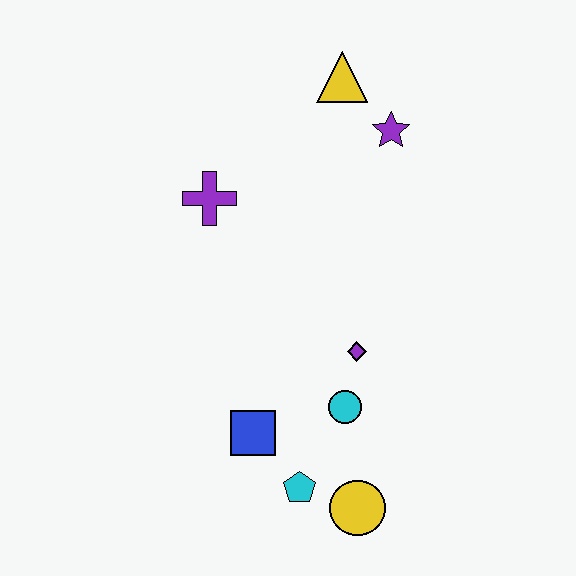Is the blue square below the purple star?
Yes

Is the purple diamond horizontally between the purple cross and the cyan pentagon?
No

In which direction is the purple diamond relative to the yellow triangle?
The purple diamond is below the yellow triangle.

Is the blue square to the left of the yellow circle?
Yes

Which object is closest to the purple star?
The yellow triangle is closest to the purple star.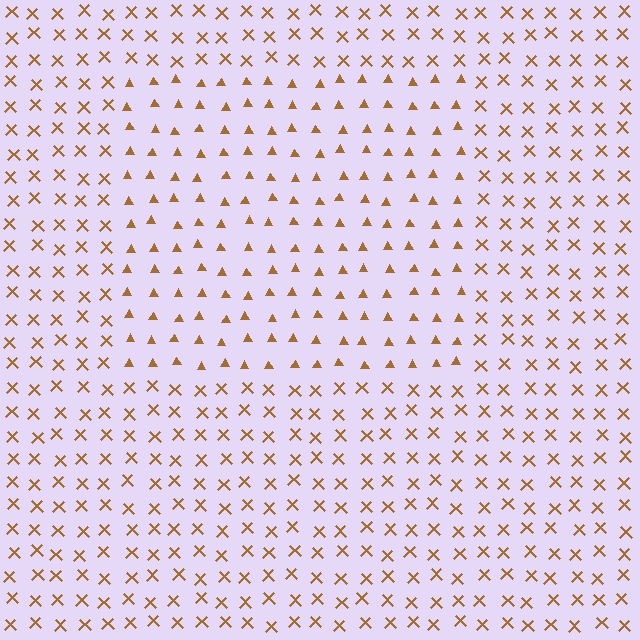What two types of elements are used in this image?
The image uses triangles inside the rectangle region and X marks outside it.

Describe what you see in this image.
The image is filled with small brown elements arranged in a uniform grid. A rectangle-shaped region contains triangles, while the surrounding area contains X marks. The boundary is defined purely by the change in element shape.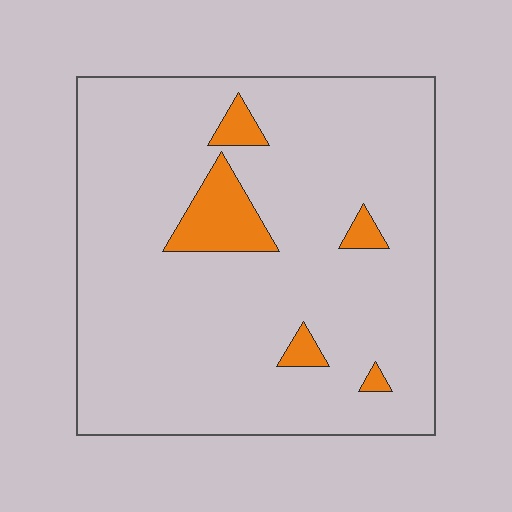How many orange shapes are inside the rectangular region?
5.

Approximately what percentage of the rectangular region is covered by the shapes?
Approximately 10%.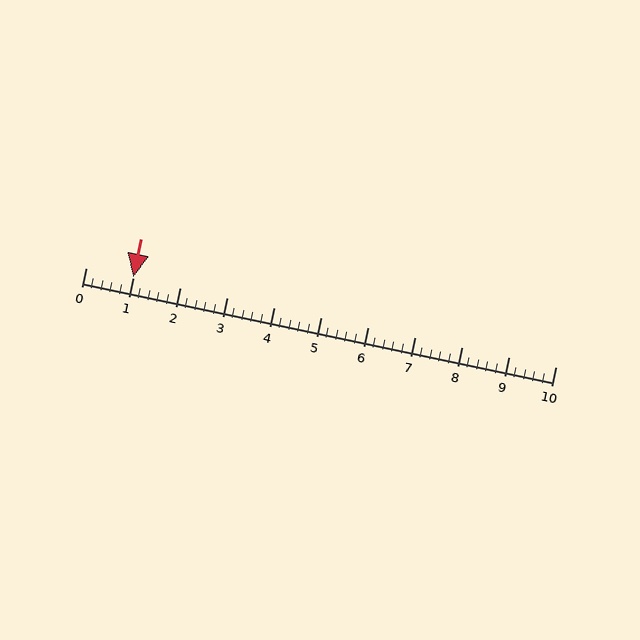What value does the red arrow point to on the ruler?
The red arrow points to approximately 1.0.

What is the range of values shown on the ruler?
The ruler shows values from 0 to 10.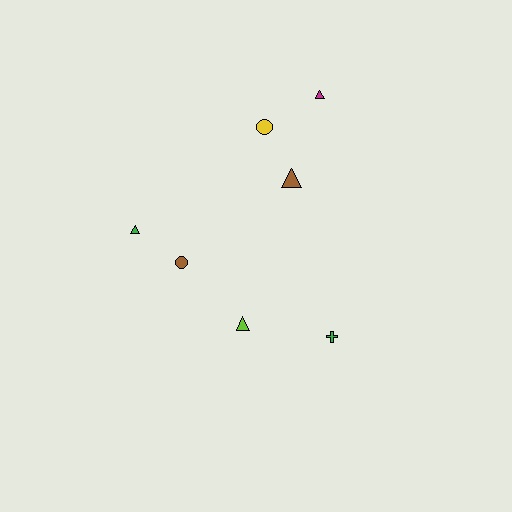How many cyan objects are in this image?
There are no cyan objects.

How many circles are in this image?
There are 2 circles.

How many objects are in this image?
There are 7 objects.